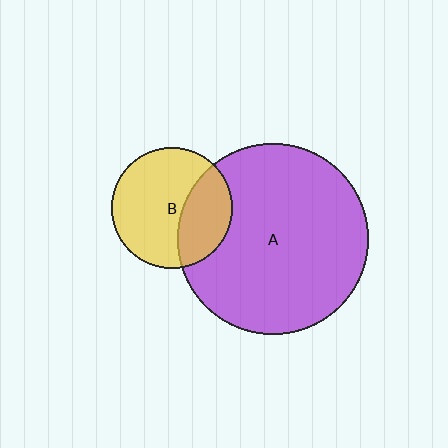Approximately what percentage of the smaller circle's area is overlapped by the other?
Approximately 35%.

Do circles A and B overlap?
Yes.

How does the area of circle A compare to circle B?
Approximately 2.5 times.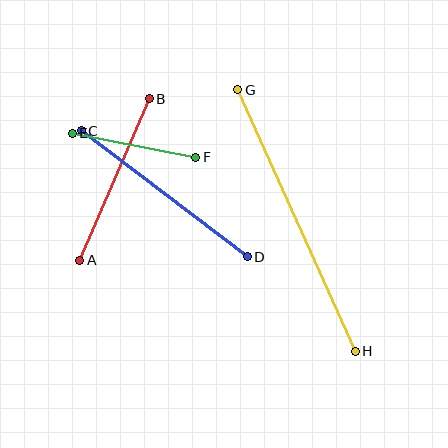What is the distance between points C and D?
The distance is approximately 208 pixels.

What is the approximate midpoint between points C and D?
The midpoint is at approximately (164, 194) pixels.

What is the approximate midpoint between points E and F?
The midpoint is at approximately (134, 145) pixels.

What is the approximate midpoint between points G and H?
The midpoint is at approximately (296, 220) pixels.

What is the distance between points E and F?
The distance is approximately 126 pixels.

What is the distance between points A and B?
The distance is approximately 176 pixels.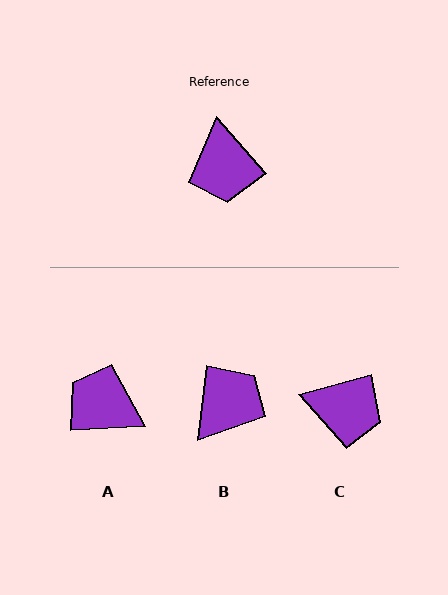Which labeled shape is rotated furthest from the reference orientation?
B, about 131 degrees away.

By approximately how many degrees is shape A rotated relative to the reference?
Approximately 129 degrees clockwise.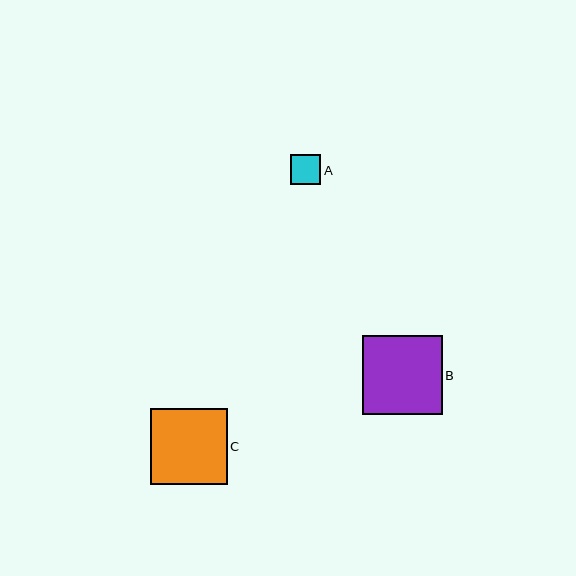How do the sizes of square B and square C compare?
Square B and square C are approximately the same size.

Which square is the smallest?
Square A is the smallest with a size of approximately 30 pixels.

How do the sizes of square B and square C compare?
Square B and square C are approximately the same size.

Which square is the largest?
Square B is the largest with a size of approximately 79 pixels.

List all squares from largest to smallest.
From largest to smallest: B, C, A.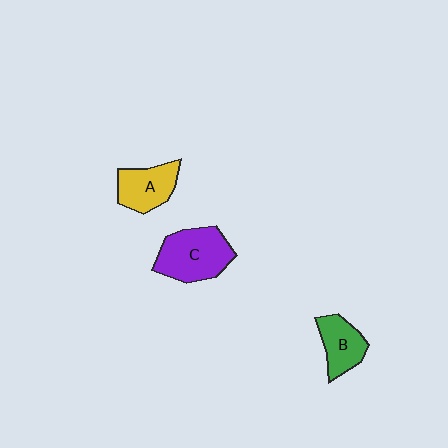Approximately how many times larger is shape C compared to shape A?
Approximately 1.4 times.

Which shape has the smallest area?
Shape B (green).